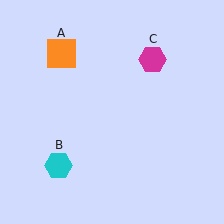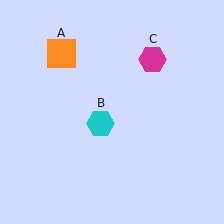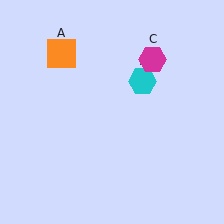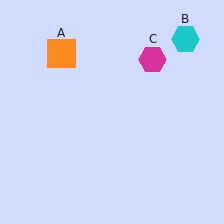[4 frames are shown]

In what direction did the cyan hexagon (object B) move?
The cyan hexagon (object B) moved up and to the right.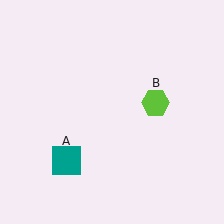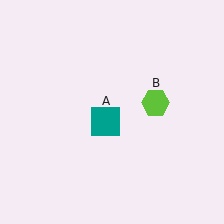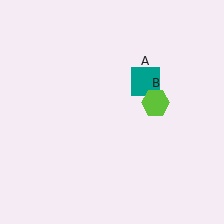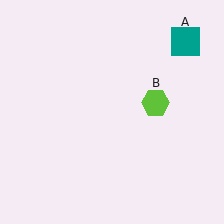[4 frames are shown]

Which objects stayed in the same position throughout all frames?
Lime hexagon (object B) remained stationary.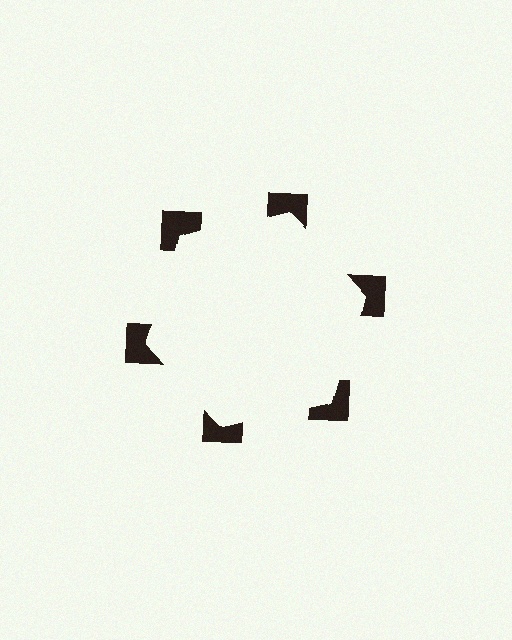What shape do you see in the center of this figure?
An illusory hexagon — its edges are inferred from the aligned wedge cuts in the notched squares, not physically drawn.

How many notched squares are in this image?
There are 6 — one at each vertex of the illusory hexagon.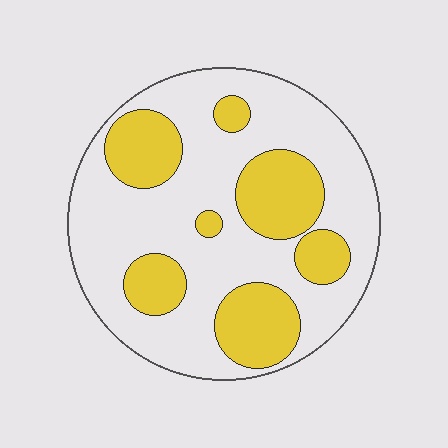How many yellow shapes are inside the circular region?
7.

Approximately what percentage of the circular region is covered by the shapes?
Approximately 30%.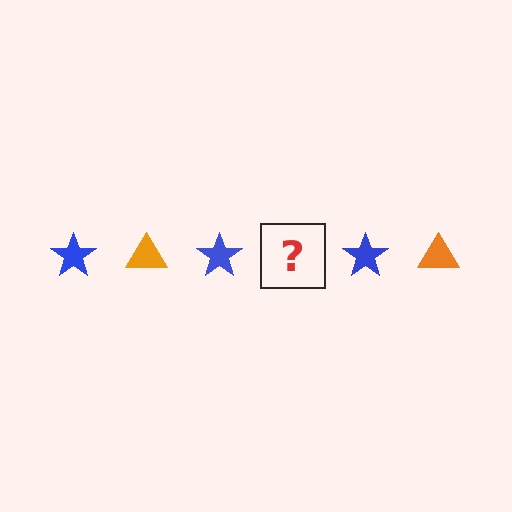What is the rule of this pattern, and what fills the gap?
The rule is that the pattern alternates between blue star and orange triangle. The gap should be filled with an orange triangle.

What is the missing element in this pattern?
The missing element is an orange triangle.